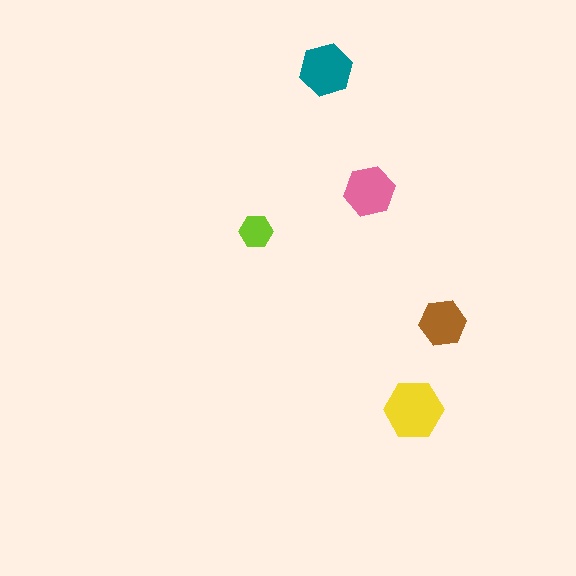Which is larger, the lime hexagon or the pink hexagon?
The pink one.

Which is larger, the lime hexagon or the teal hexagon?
The teal one.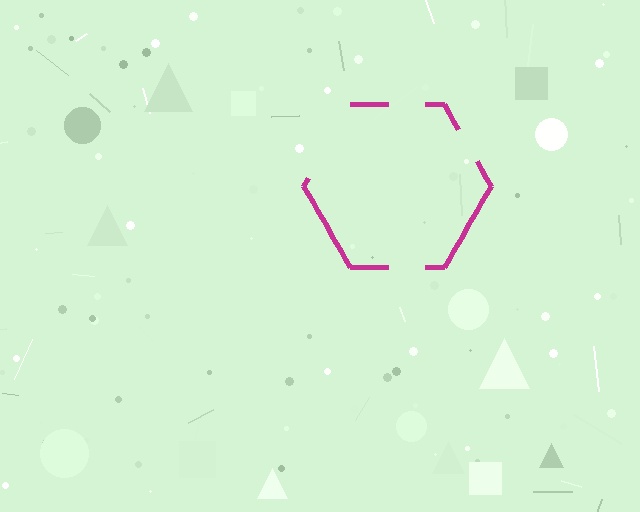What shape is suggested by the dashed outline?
The dashed outline suggests a hexagon.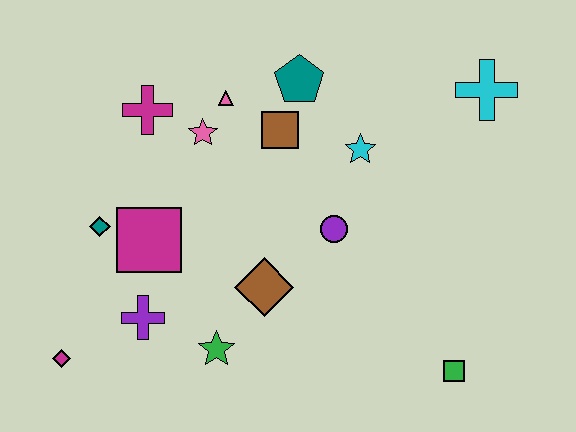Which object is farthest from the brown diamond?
The cyan cross is farthest from the brown diamond.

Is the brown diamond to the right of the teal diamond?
Yes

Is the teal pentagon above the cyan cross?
Yes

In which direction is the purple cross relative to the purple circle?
The purple cross is to the left of the purple circle.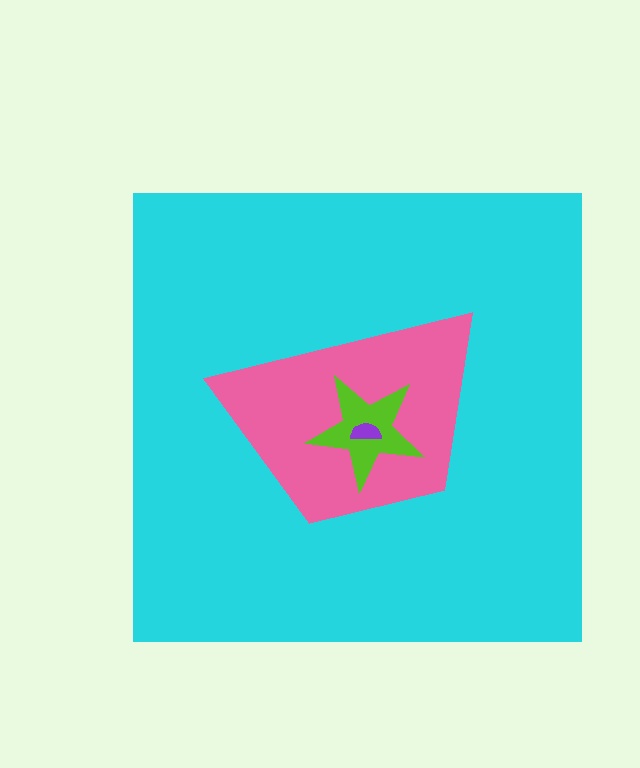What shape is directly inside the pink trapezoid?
The lime star.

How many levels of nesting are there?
4.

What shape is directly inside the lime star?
The purple semicircle.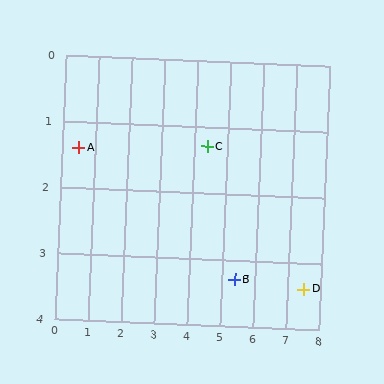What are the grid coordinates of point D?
Point D is at approximately (7.5, 3.4).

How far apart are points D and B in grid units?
Points D and B are about 2.1 grid units apart.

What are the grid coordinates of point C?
Point C is at approximately (4.4, 1.3).